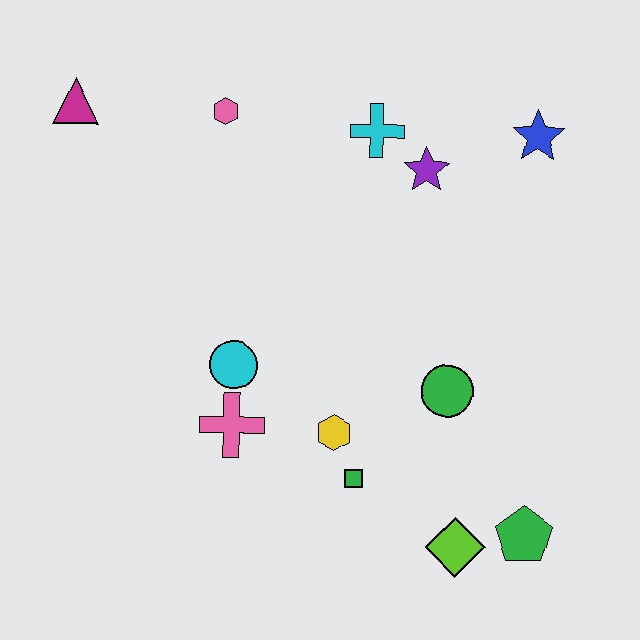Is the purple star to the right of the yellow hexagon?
Yes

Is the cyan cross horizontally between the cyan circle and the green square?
No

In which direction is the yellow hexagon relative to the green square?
The yellow hexagon is above the green square.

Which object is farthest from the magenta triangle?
The green pentagon is farthest from the magenta triangle.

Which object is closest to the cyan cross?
The purple star is closest to the cyan cross.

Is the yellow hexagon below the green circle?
Yes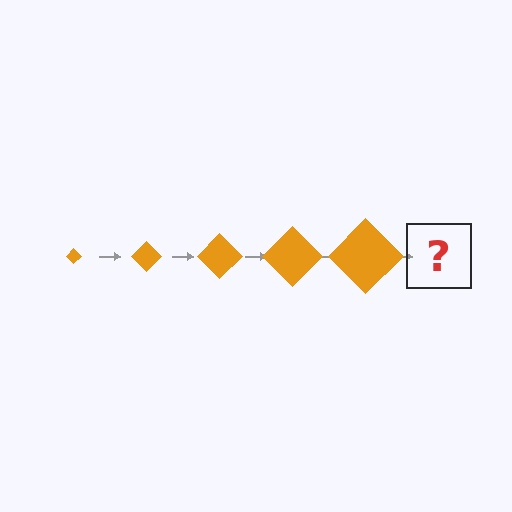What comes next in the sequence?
The next element should be an orange diamond, larger than the previous one.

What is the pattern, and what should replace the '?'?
The pattern is that the diamond gets progressively larger each step. The '?' should be an orange diamond, larger than the previous one.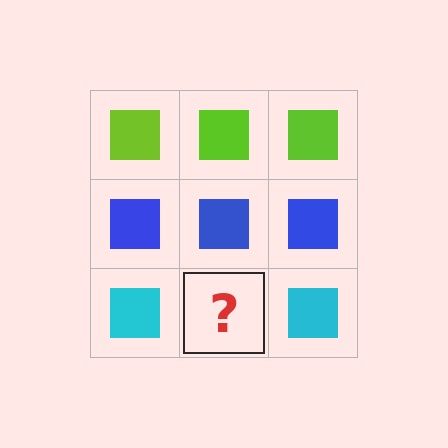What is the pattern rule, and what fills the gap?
The rule is that each row has a consistent color. The gap should be filled with a cyan square.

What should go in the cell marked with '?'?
The missing cell should contain a cyan square.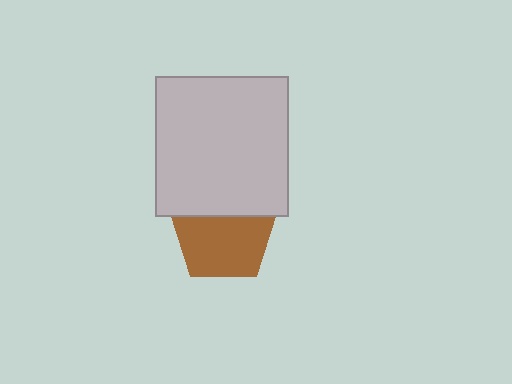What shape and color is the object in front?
The object in front is a light gray rectangle.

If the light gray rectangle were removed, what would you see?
You would see the complete brown pentagon.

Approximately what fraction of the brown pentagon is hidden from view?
Roughly 33% of the brown pentagon is hidden behind the light gray rectangle.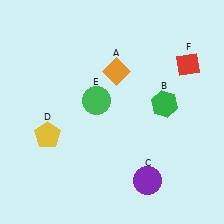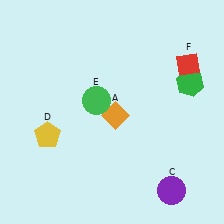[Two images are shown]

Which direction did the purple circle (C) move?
The purple circle (C) moved right.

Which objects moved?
The objects that moved are: the orange diamond (A), the green hexagon (B), the purple circle (C).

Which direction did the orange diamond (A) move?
The orange diamond (A) moved down.